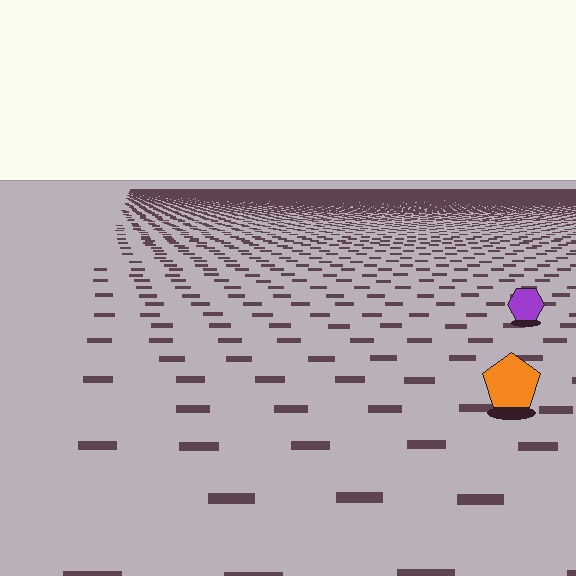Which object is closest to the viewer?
The orange pentagon is closest. The texture marks near it are larger and more spread out.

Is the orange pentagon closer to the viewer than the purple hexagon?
Yes. The orange pentagon is closer — you can tell from the texture gradient: the ground texture is coarser near it.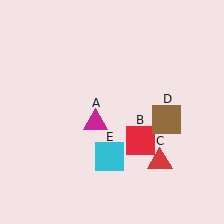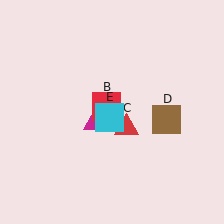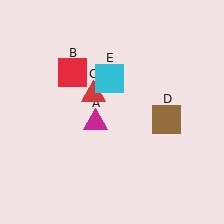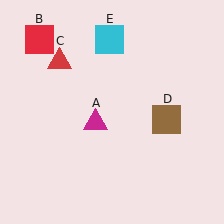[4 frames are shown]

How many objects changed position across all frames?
3 objects changed position: red square (object B), red triangle (object C), cyan square (object E).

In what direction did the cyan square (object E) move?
The cyan square (object E) moved up.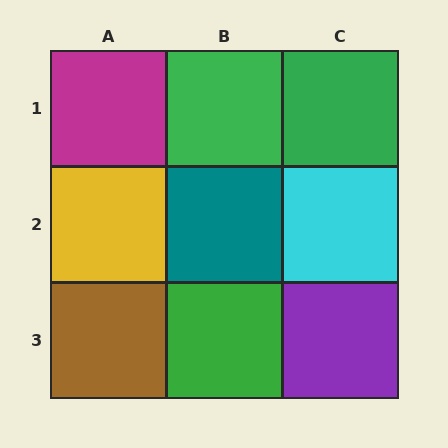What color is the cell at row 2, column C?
Cyan.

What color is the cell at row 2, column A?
Yellow.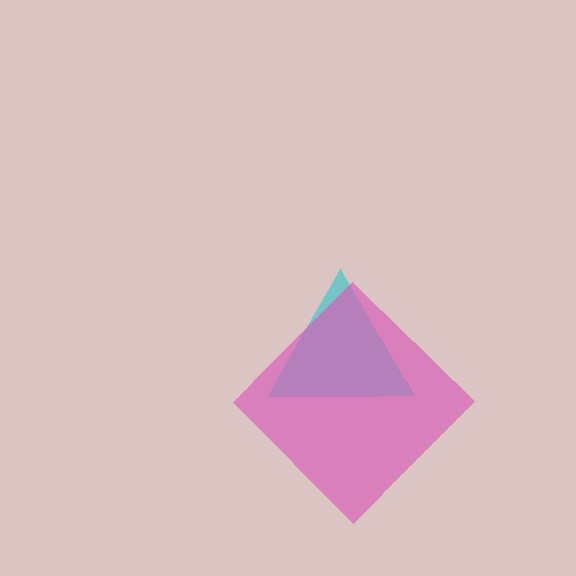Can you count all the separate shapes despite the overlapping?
Yes, there are 2 separate shapes.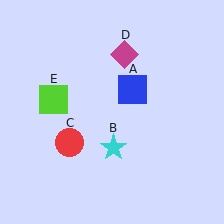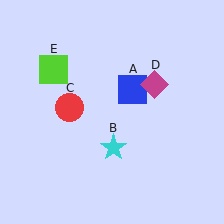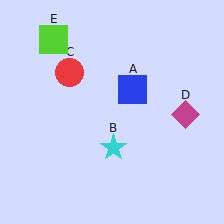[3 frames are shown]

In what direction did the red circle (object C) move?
The red circle (object C) moved up.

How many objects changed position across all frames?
3 objects changed position: red circle (object C), magenta diamond (object D), lime square (object E).